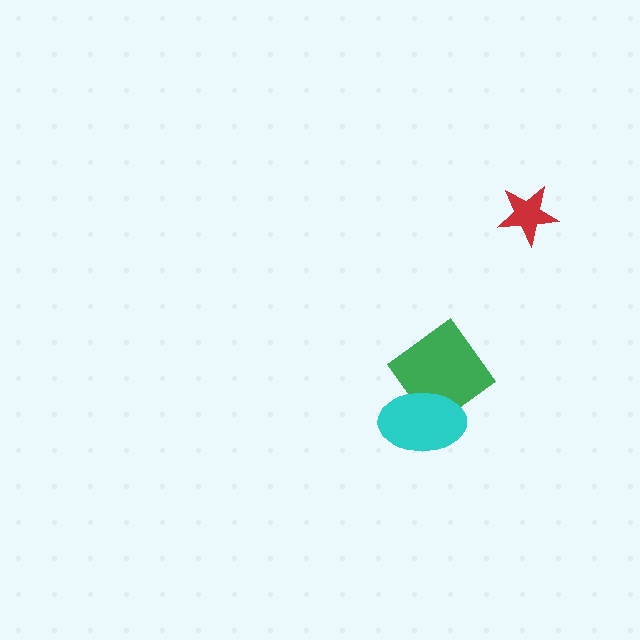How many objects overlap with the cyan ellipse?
1 object overlaps with the cyan ellipse.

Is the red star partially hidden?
No, no other shape covers it.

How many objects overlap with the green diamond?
1 object overlaps with the green diamond.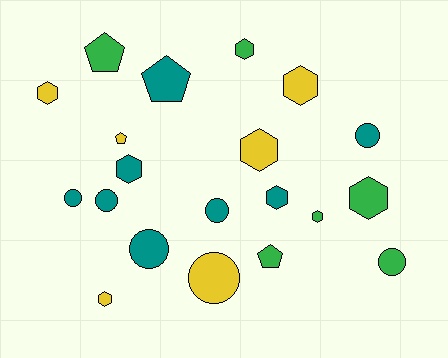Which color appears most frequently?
Teal, with 8 objects.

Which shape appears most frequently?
Hexagon, with 9 objects.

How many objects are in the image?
There are 20 objects.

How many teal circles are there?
There are 5 teal circles.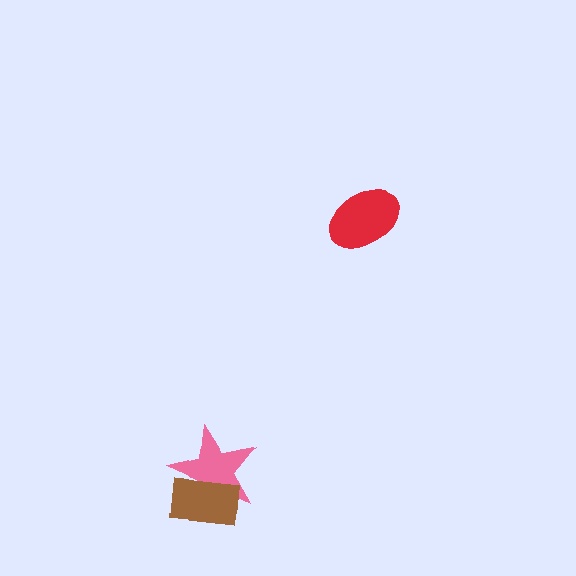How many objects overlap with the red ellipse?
0 objects overlap with the red ellipse.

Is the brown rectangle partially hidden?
No, no other shape covers it.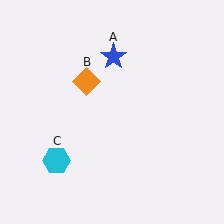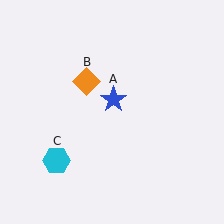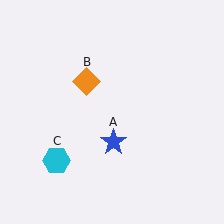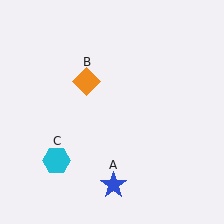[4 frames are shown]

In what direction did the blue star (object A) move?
The blue star (object A) moved down.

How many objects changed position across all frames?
1 object changed position: blue star (object A).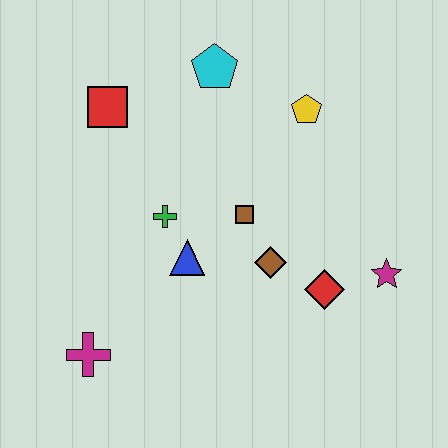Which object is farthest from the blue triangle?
The magenta star is farthest from the blue triangle.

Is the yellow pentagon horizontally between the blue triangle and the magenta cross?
No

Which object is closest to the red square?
The cyan pentagon is closest to the red square.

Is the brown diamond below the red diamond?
No